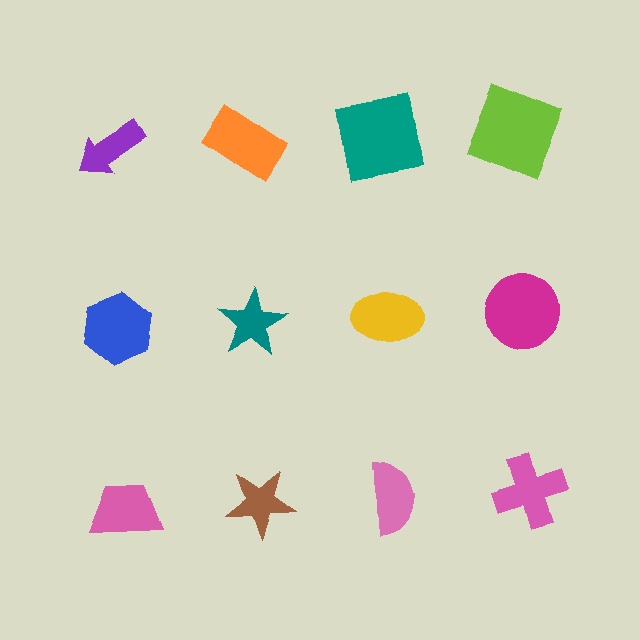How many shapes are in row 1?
4 shapes.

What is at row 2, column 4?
A magenta circle.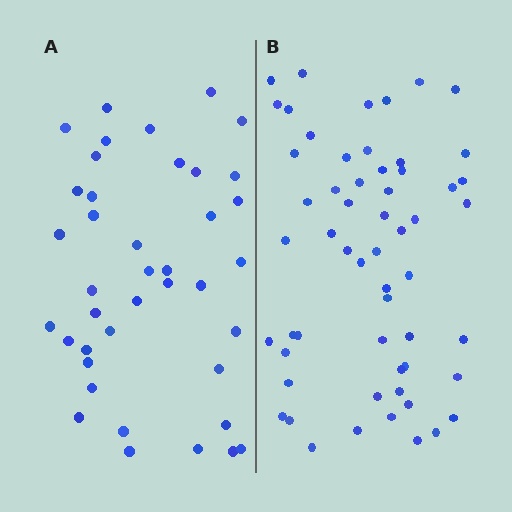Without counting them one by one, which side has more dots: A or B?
Region B (the right region) has more dots.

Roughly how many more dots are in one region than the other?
Region B has approximately 15 more dots than region A.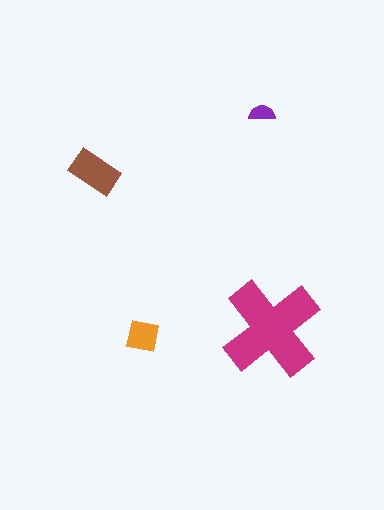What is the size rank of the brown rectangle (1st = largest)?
2nd.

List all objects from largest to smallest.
The magenta cross, the brown rectangle, the orange square, the purple semicircle.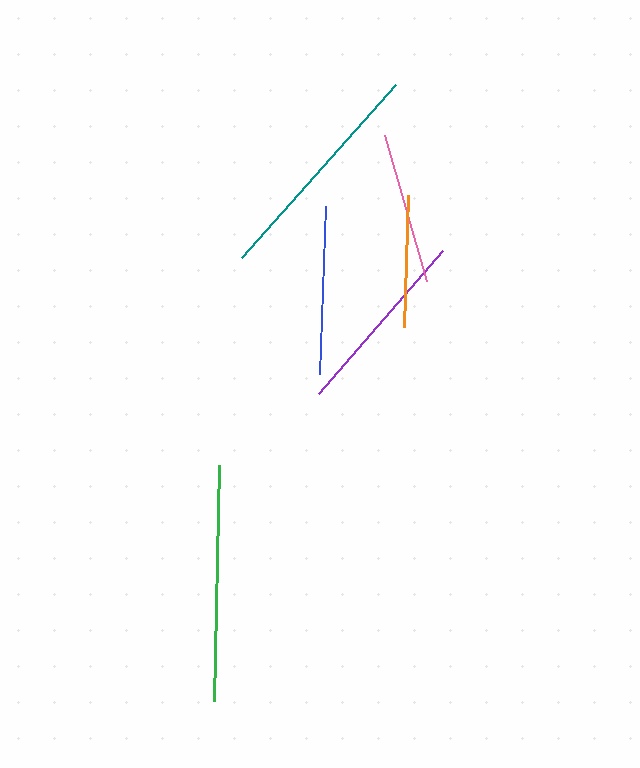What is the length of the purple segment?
The purple segment is approximately 189 pixels long.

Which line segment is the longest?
The green line is the longest at approximately 236 pixels.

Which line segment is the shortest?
The orange line is the shortest at approximately 132 pixels.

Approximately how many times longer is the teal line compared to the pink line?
The teal line is approximately 1.5 times the length of the pink line.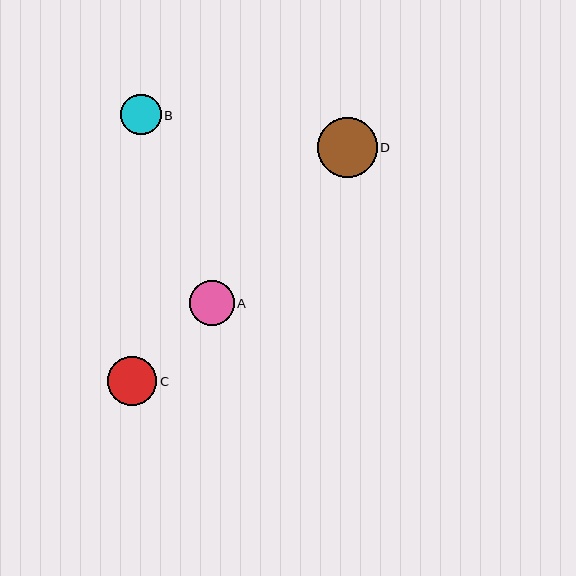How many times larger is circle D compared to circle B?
Circle D is approximately 1.5 times the size of circle B.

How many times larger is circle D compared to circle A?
Circle D is approximately 1.3 times the size of circle A.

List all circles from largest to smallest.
From largest to smallest: D, C, A, B.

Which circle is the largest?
Circle D is the largest with a size of approximately 60 pixels.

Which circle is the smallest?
Circle B is the smallest with a size of approximately 40 pixels.